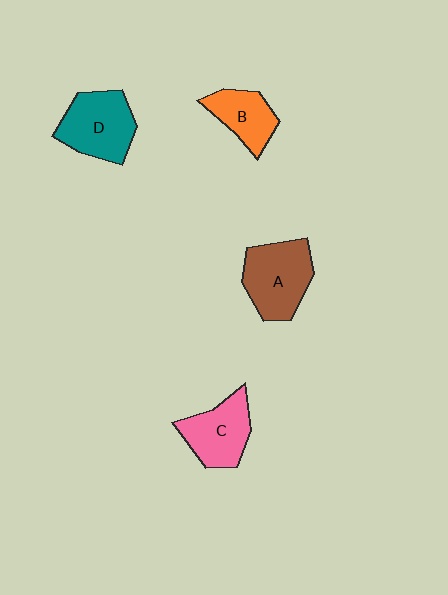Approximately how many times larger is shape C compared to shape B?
Approximately 1.3 times.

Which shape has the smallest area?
Shape B (orange).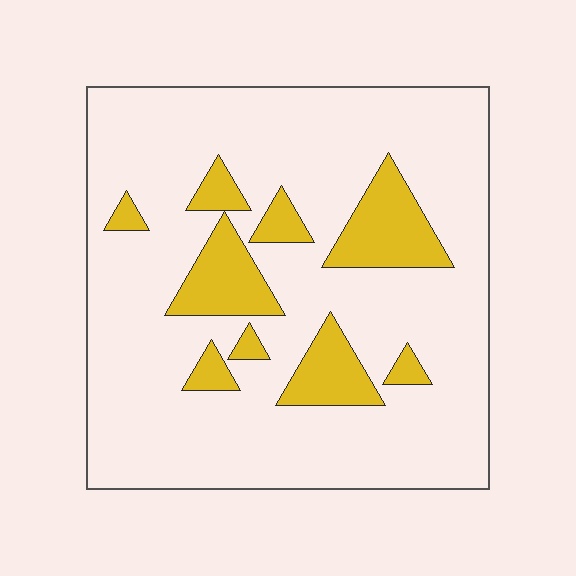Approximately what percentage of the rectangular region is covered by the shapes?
Approximately 15%.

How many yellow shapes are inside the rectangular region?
9.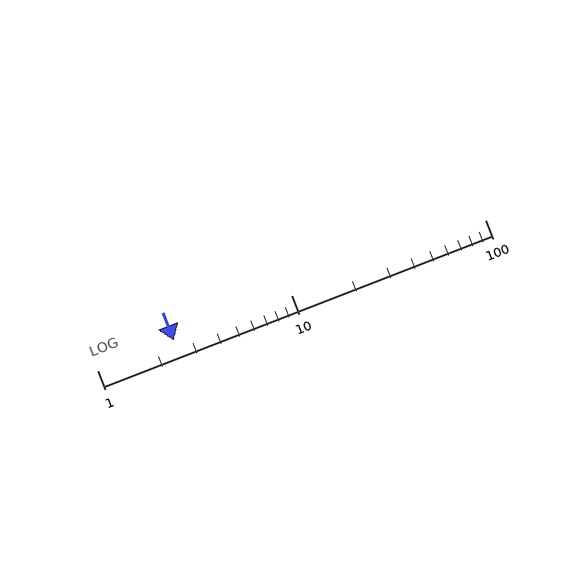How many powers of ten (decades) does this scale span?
The scale spans 2 decades, from 1 to 100.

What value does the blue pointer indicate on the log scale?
The pointer indicates approximately 2.5.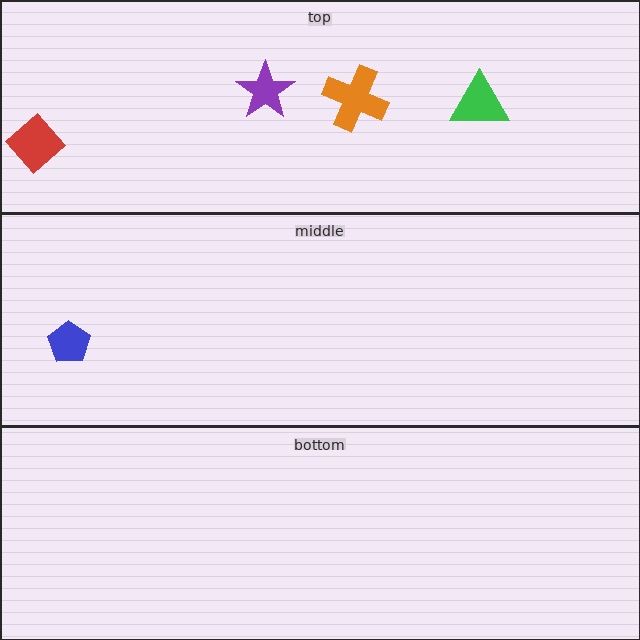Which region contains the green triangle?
The top region.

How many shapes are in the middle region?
1.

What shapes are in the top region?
The green triangle, the orange cross, the purple star, the red diamond.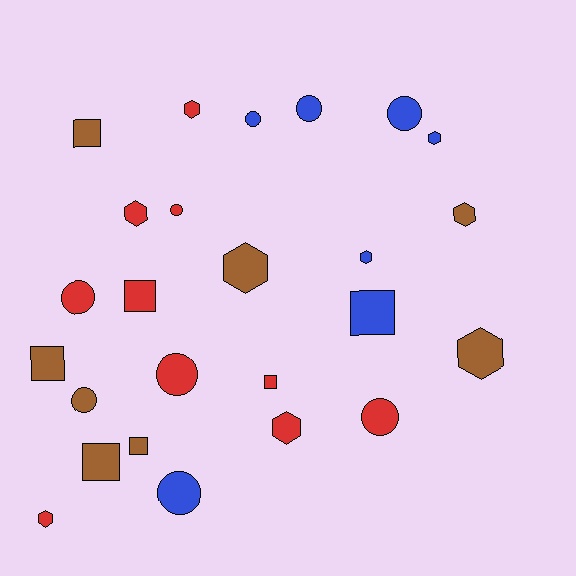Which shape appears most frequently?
Circle, with 9 objects.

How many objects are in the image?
There are 25 objects.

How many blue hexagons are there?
There are 2 blue hexagons.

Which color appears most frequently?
Red, with 10 objects.